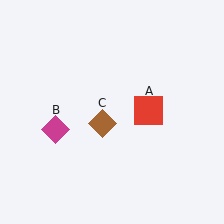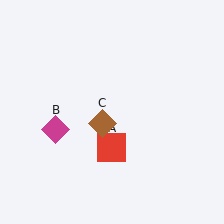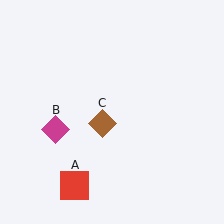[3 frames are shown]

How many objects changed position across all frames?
1 object changed position: red square (object A).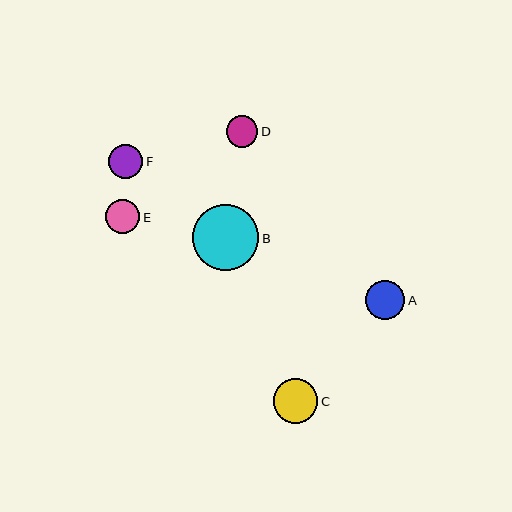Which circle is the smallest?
Circle D is the smallest with a size of approximately 31 pixels.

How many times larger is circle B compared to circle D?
Circle B is approximately 2.1 times the size of circle D.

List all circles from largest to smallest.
From largest to smallest: B, C, A, F, E, D.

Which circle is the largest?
Circle B is the largest with a size of approximately 66 pixels.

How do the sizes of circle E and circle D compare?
Circle E and circle D are approximately the same size.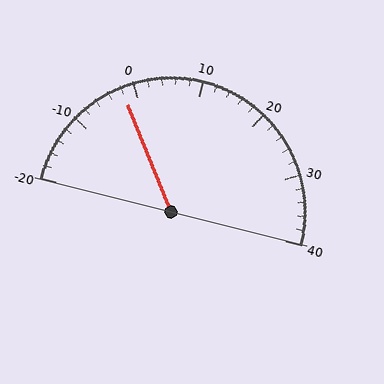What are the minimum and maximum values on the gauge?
The gauge ranges from -20 to 40.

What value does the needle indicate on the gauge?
The needle indicates approximately -2.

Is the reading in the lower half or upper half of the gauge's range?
The reading is in the lower half of the range (-20 to 40).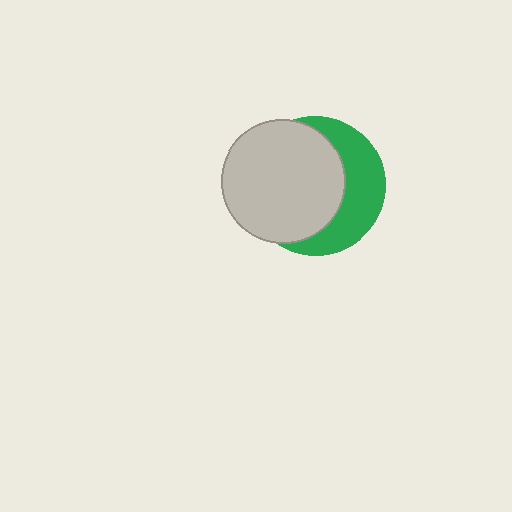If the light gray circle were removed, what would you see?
You would see the complete green circle.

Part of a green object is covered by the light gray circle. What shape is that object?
It is a circle.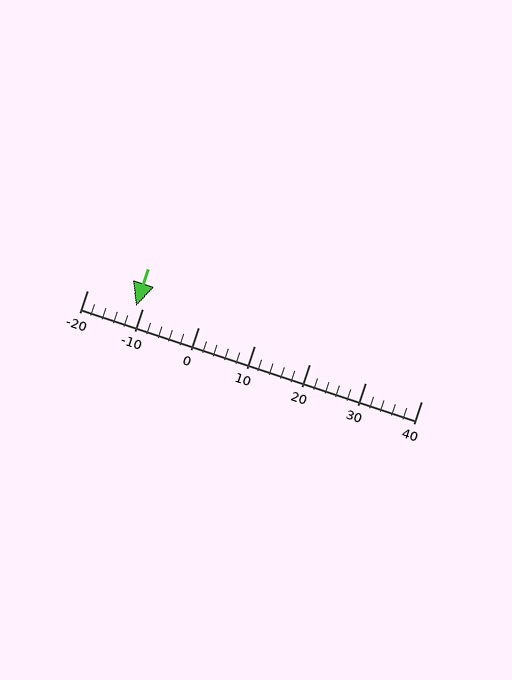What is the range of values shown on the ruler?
The ruler shows values from -20 to 40.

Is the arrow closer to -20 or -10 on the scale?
The arrow is closer to -10.